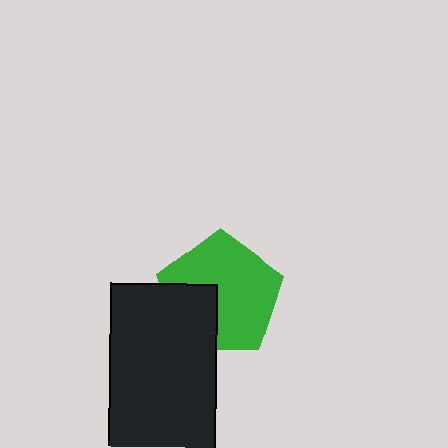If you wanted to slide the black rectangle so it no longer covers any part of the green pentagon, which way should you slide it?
Slide it toward the lower-left — that is the most direct way to separate the two shapes.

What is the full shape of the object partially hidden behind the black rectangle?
The partially hidden object is a green pentagon.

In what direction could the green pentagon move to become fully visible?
The green pentagon could move toward the upper-right. That would shift it out from behind the black rectangle entirely.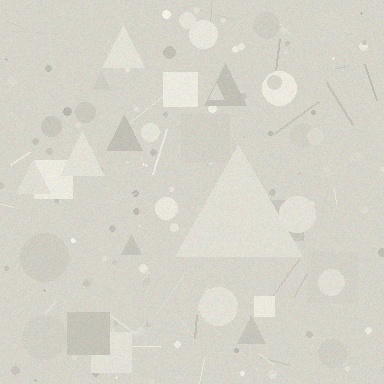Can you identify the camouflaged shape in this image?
The camouflaged shape is a triangle.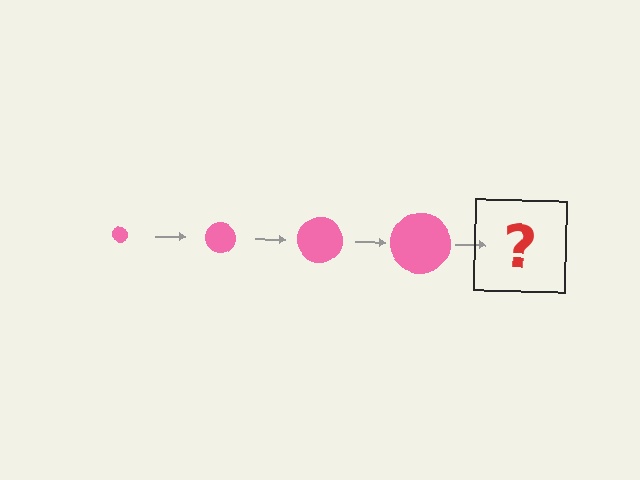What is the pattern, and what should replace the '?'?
The pattern is that the circle gets progressively larger each step. The '?' should be a pink circle, larger than the previous one.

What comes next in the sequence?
The next element should be a pink circle, larger than the previous one.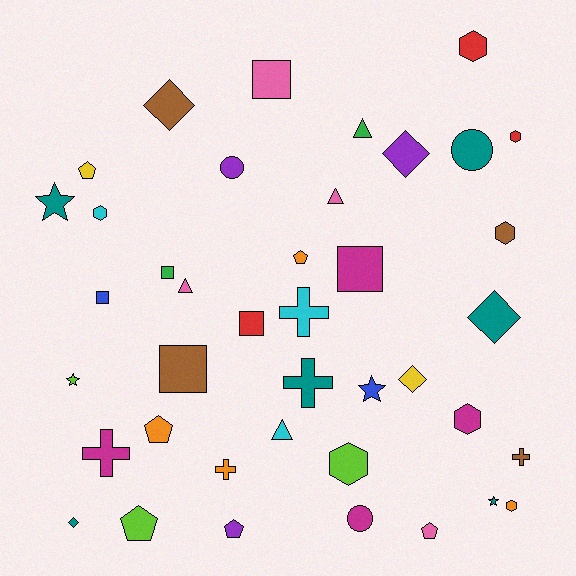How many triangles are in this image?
There are 4 triangles.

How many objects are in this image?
There are 40 objects.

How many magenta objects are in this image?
There are 4 magenta objects.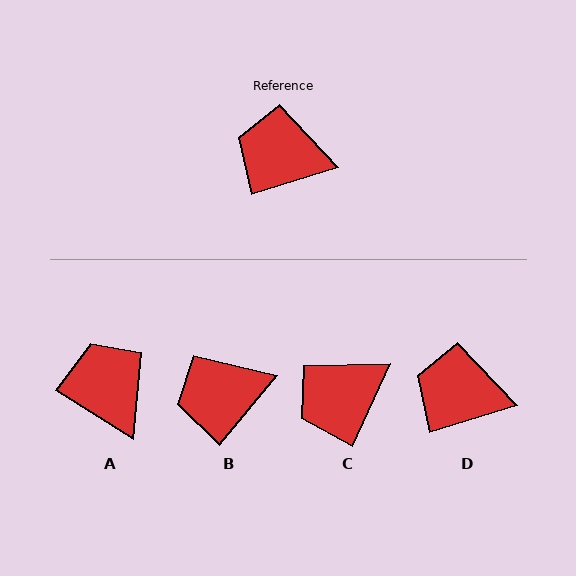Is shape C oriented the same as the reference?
No, it is off by about 48 degrees.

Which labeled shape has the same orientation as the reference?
D.